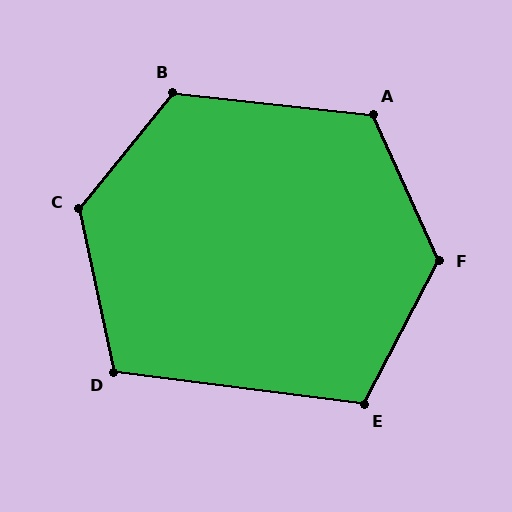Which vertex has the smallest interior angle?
D, at approximately 109 degrees.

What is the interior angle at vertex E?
Approximately 110 degrees (obtuse).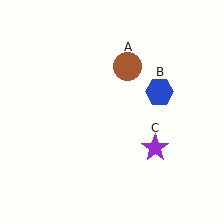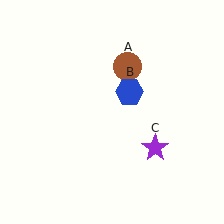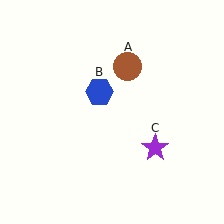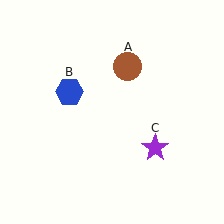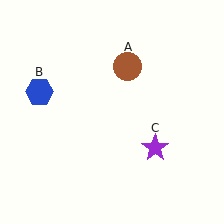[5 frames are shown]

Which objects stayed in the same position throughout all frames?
Brown circle (object A) and purple star (object C) remained stationary.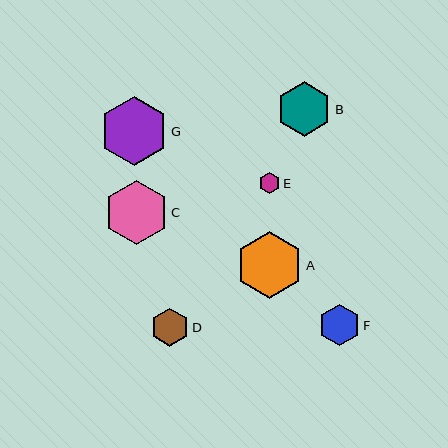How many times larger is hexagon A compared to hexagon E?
Hexagon A is approximately 3.2 times the size of hexagon E.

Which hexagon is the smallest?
Hexagon E is the smallest with a size of approximately 21 pixels.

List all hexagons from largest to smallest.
From largest to smallest: G, A, C, B, F, D, E.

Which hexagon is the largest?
Hexagon G is the largest with a size of approximately 68 pixels.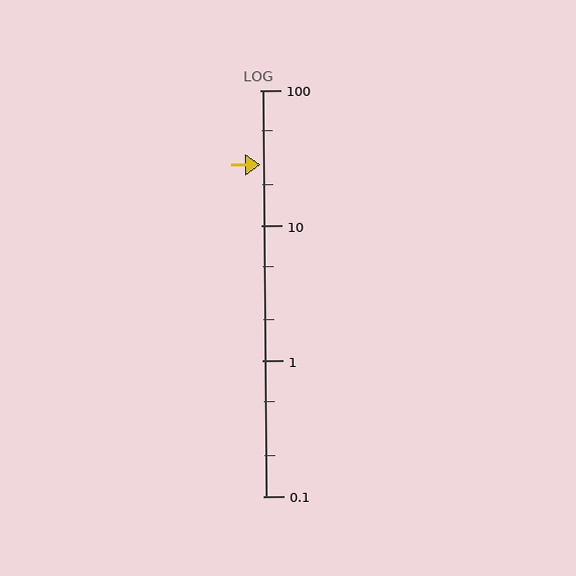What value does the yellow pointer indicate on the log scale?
The pointer indicates approximately 28.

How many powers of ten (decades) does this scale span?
The scale spans 3 decades, from 0.1 to 100.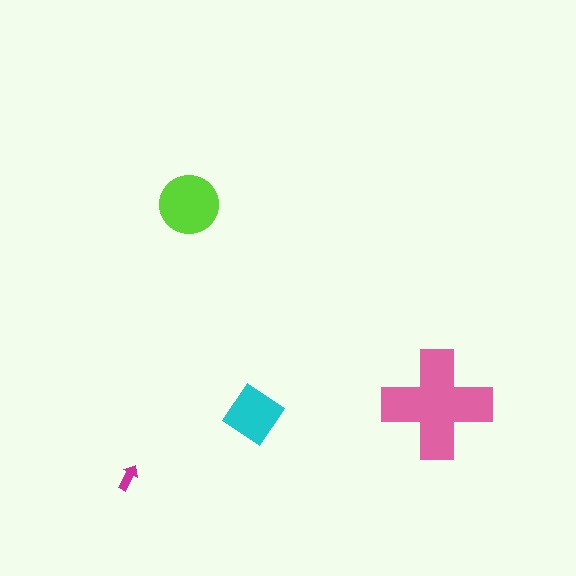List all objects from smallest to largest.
The magenta arrow, the cyan diamond, the lime circle, the pink cross.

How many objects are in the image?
There are 4 objects in the image.